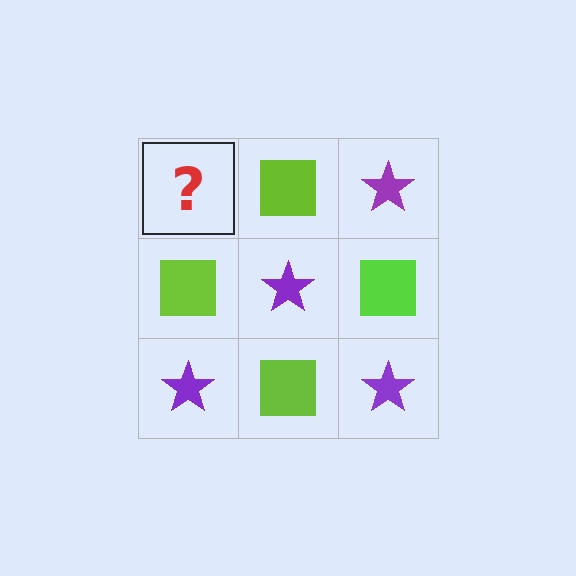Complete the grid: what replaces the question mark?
The question mark should be replaced with a purple star.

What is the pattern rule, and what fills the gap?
The rule is that it alternates purple star and lime square in a checkerboard pattern. The gap should be filled with a purple star.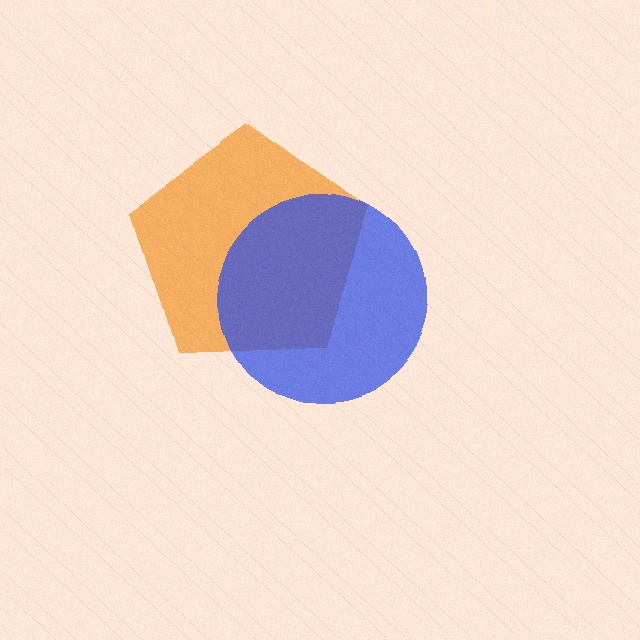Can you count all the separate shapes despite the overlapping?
Yes, there are 2 separate shapes.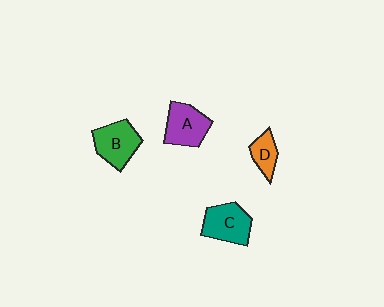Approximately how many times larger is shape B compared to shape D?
Approximately 1.7 times.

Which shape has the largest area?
Shape B (green).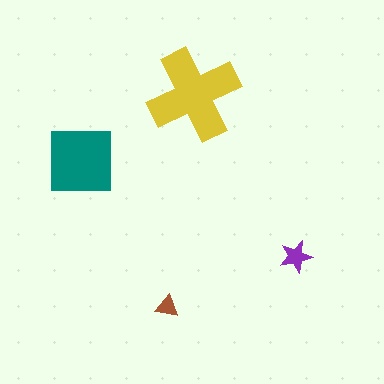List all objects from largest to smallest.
The yellow cross, the teal square, the purple star, the brown triangle.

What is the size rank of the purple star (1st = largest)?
3rd.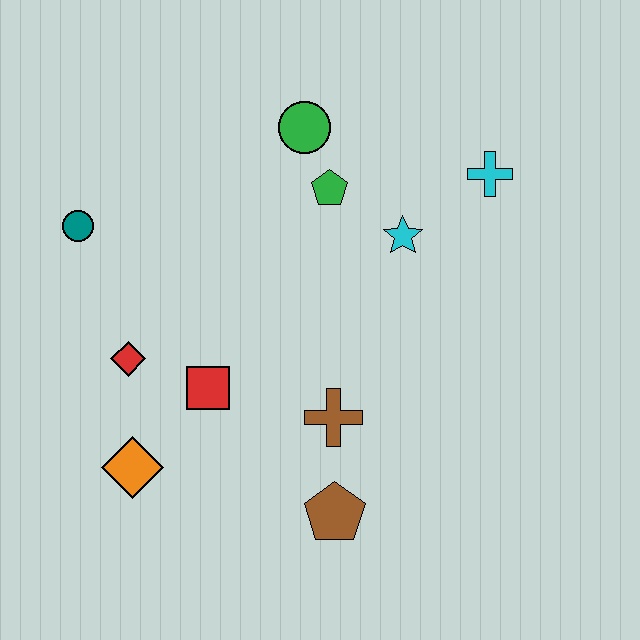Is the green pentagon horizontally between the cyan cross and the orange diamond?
Yes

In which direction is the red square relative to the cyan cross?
The red square is to the left of the cyan cross.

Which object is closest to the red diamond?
The red square is closest to the red diamond.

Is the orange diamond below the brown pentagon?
No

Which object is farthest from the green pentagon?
The orange diamond is farthest from the green pentagon.